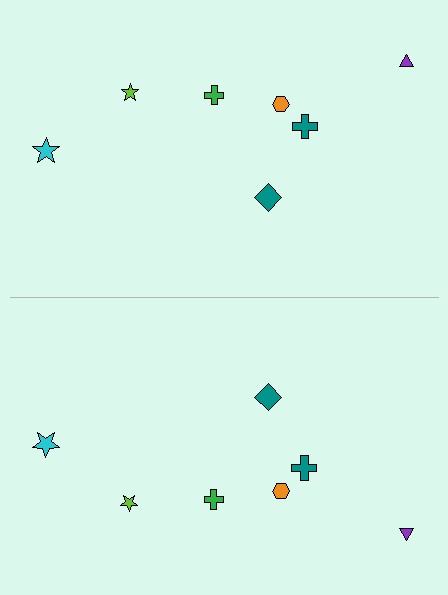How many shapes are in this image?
There are 14 shapes in this image.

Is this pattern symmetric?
Yes, this pattern has bilateral (reflection) symmetry.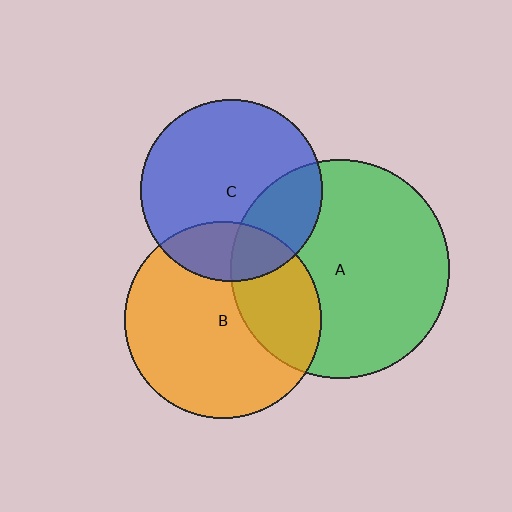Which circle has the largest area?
Circle A (green).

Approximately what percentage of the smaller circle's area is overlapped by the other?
Approximately 25%.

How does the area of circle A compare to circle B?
Approximately 1.2 times.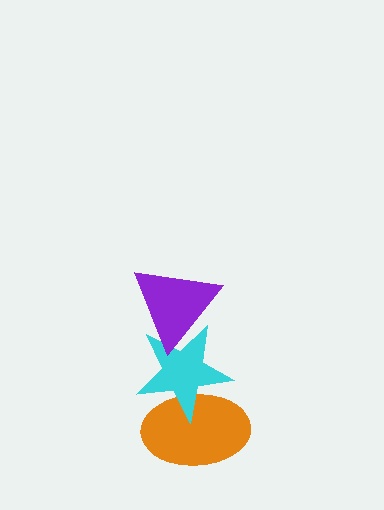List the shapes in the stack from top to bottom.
From top to bottom: the purple triangle, the cyan star, the orange ellipse.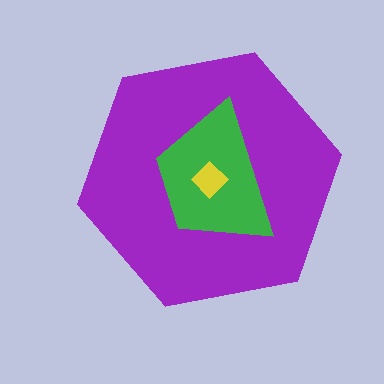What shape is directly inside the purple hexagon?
The green trapezoid.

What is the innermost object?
The yellow diamond.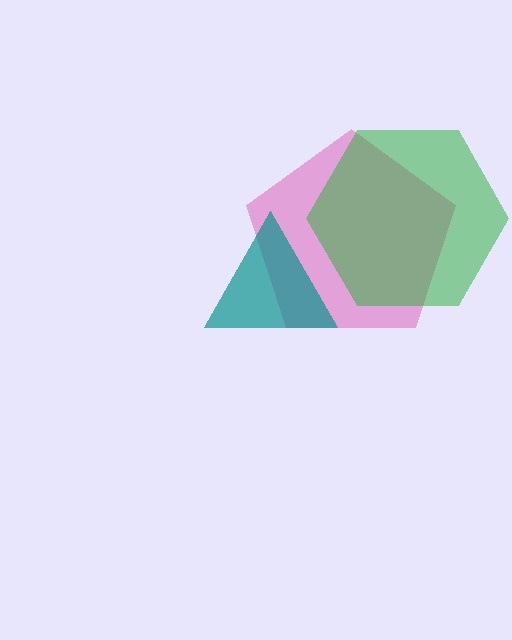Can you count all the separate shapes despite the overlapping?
Yes, there are 3 separate shapes.